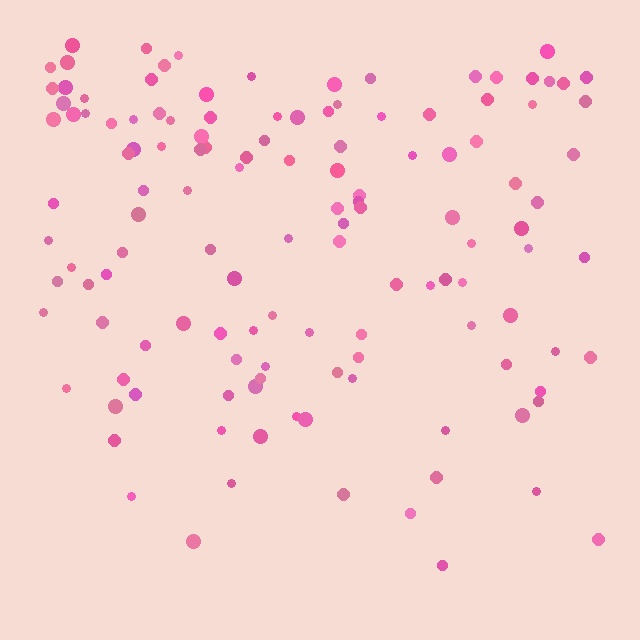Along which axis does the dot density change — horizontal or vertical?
Vertical.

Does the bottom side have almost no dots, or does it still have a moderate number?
Still a moderate number, just noticeably fewer than the top.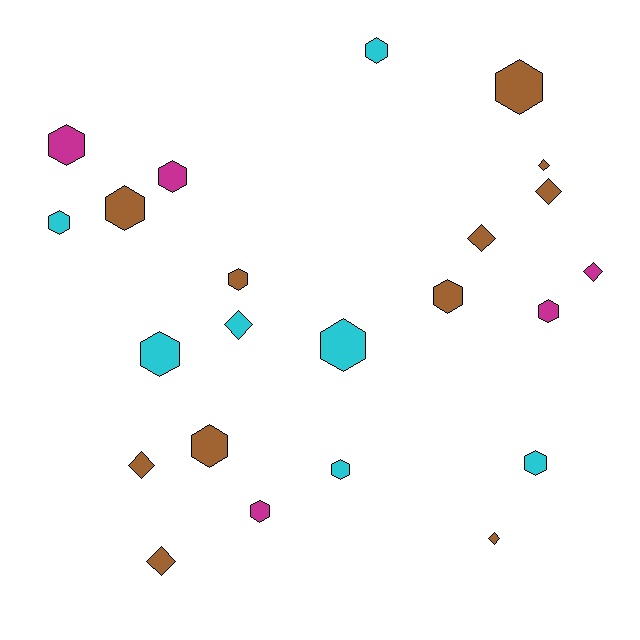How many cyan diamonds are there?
There is 1 cyan diamond.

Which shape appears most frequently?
Hexagon, with 15 objects.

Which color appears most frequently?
Brown, with 11 objects.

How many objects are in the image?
There are 23 objects.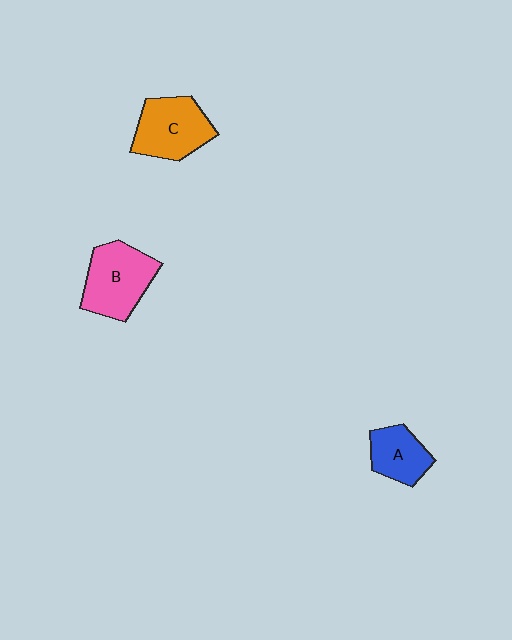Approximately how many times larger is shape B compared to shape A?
Approximately 1.6 times.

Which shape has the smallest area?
Shape A (blue).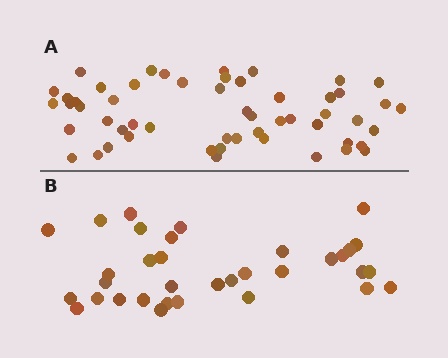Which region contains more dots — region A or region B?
Region A (the top region) has more dots.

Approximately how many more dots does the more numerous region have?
Region A has approximately 20 more dots than region B.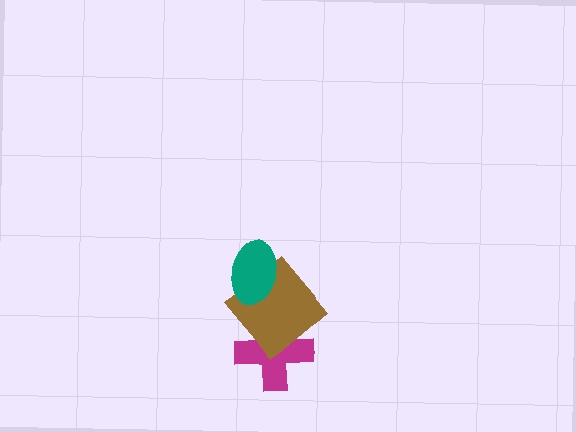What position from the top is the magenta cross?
The magenta cross is 3rd from the top.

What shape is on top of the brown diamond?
The teal ellipse is on top of the brown diamond.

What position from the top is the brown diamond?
The brown diamond is 2nd from the top.